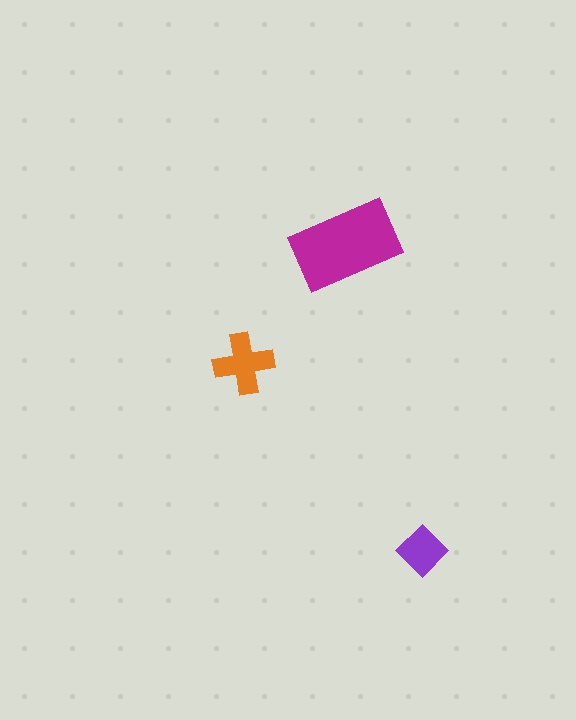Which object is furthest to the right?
The purple diamond is rightmost.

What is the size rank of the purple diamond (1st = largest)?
3rd.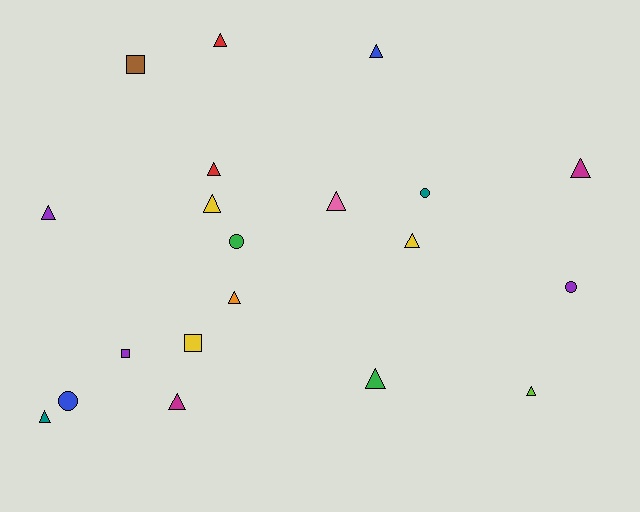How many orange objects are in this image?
There is 1 orange object.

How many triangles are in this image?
There are 13 triangles.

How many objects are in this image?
There are 20 objects.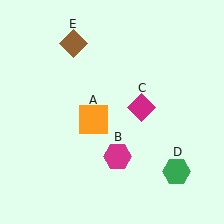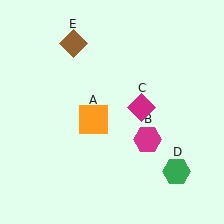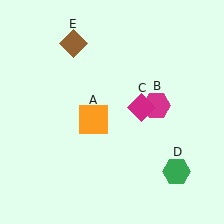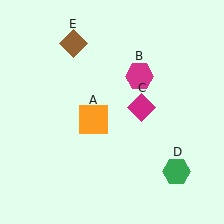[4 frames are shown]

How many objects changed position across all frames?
1 object changed position: magenta hexagon (object B).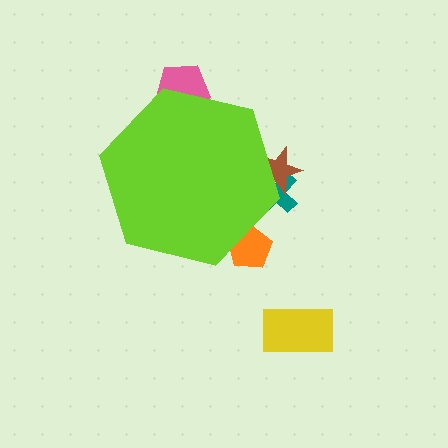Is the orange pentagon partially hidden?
Yes, the orange pentagon is partially hidden behind the lime hexagon.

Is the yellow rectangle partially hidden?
No, the yellow rectangle is fully visible.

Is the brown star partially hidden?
Yes, the brown star is partially hidden behind the lime hexagon.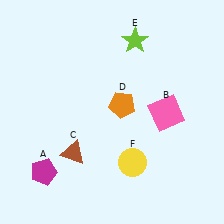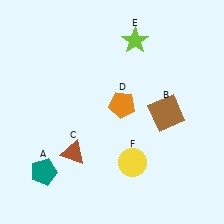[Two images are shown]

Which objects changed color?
A changed from magenta to teal. B changed from pink to brown.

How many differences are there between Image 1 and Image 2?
There are 2 differences between the two images.